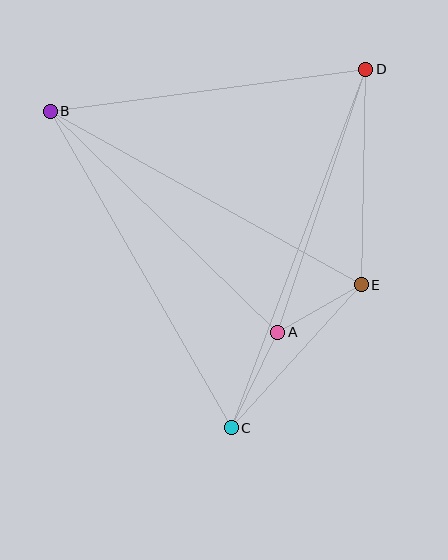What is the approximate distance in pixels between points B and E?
The distance between B and E is approximately 356 pixels.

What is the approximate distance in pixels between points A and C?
The distance between A and C is approximately 106 pixels.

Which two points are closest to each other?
Points A and E are closest to each other.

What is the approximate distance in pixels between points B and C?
The distance between B and C is approximately 365 pixels.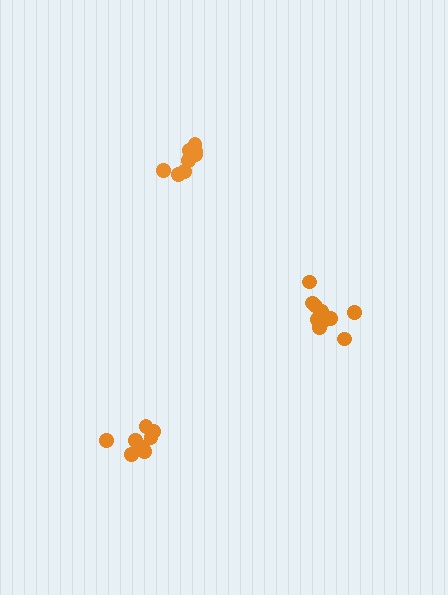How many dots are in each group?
Group 1: 8 dots, Group 2: 11 dots, Group 3: 8 dots (27 total).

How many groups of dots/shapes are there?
There are 3 groups.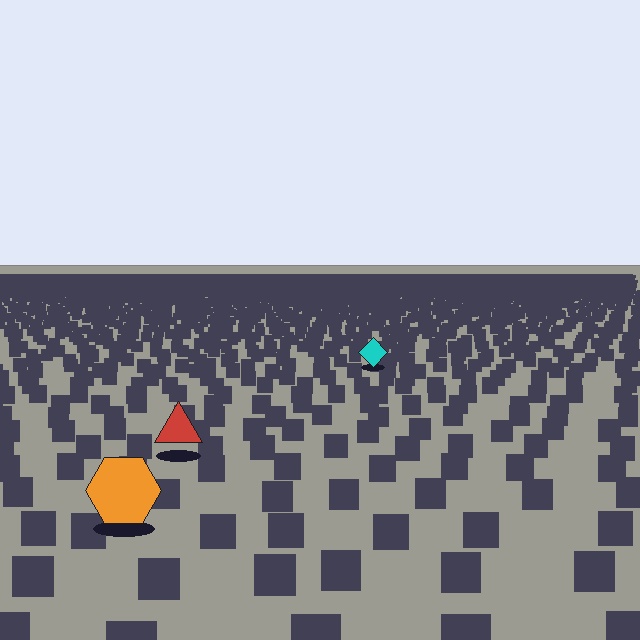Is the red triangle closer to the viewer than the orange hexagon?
No. The orange hexagon is closer — you can tell from the texture gradient: the ground texture is coarser near it.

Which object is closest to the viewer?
The orange hexagon is closest. The texture marks near it are larger and more spread out.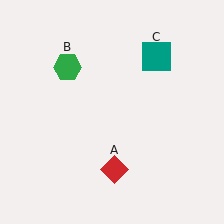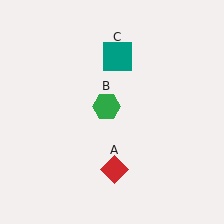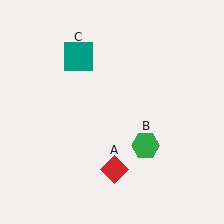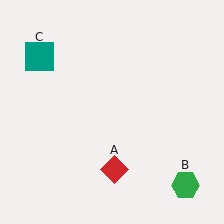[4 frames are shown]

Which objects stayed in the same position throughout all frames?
Red diamond (object A) remained stationary.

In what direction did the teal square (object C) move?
The teal square (object C) moved left.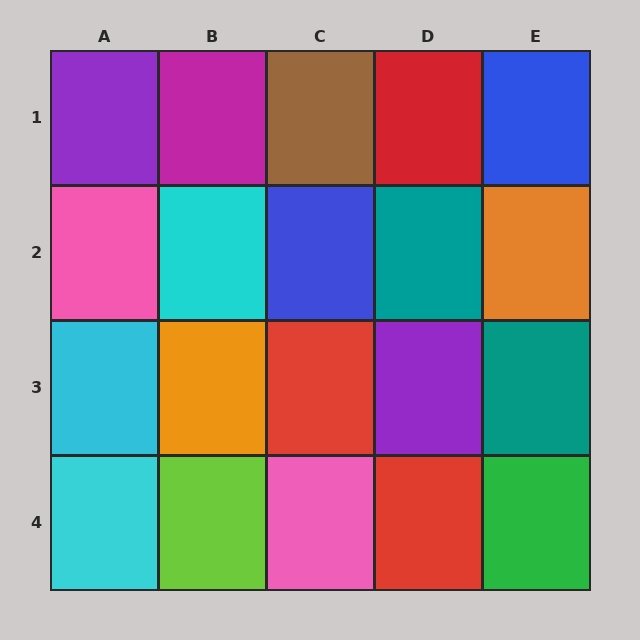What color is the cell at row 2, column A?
Pink.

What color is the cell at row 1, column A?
Purple.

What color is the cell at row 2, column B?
Cyan.